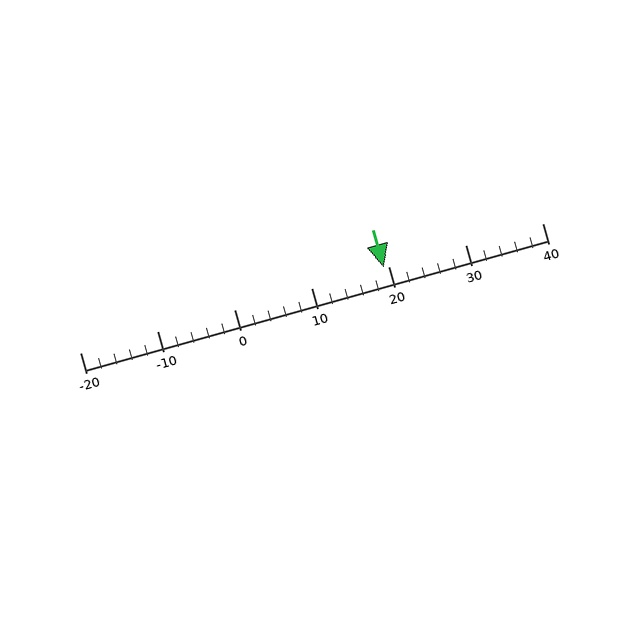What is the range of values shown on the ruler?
The ruler shows values from -20 to 40.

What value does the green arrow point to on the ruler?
The green arrow points to approximately 19.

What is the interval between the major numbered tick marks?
The major tick marks are spaced 10 units apart.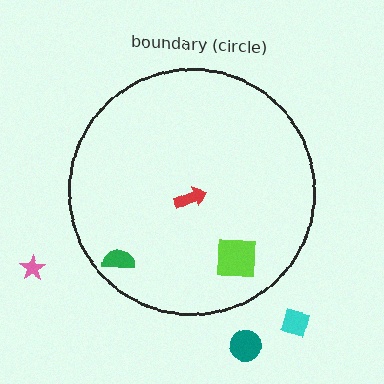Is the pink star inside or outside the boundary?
Outside.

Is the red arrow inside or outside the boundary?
Inside.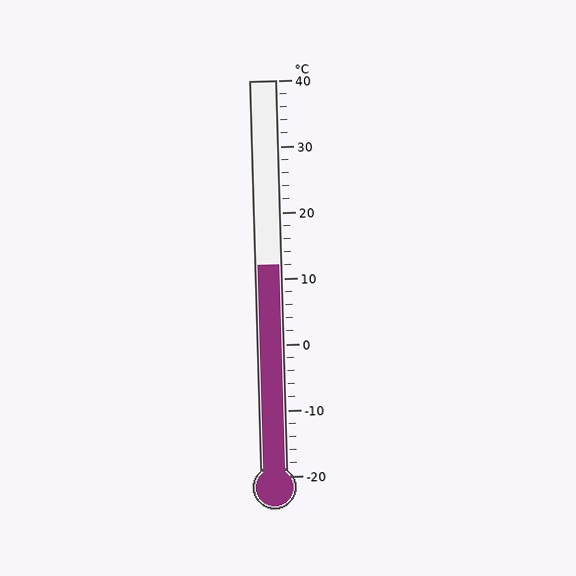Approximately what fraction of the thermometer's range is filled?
The thermometer is filled to approximately 55% of its range.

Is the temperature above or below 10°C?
The temperature is above 10°C.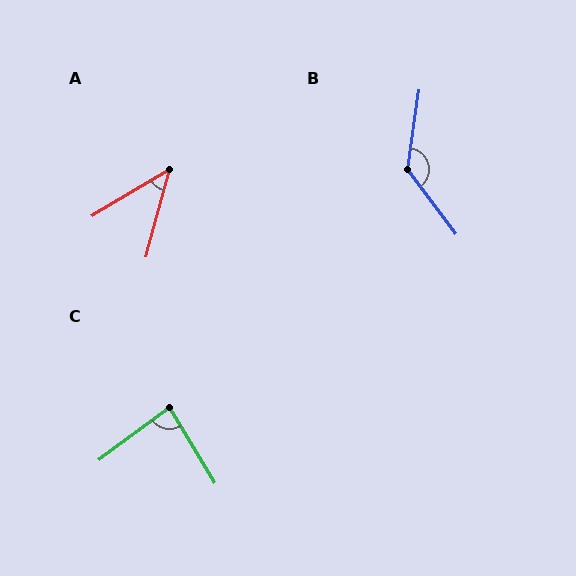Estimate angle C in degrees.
Approximately 84 degrees.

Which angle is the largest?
B, at approximately 135 degrees.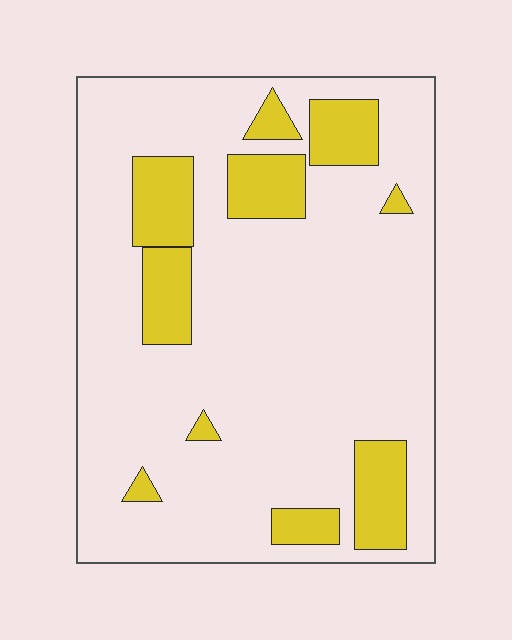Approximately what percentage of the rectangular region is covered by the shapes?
Approximately 20%.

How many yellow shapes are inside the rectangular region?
10.